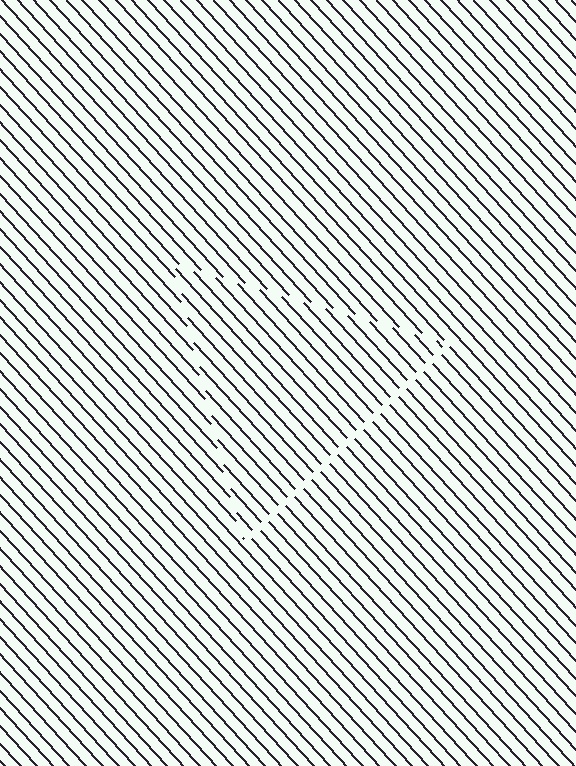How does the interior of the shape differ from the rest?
The interior of the shape contains the same grating, shifted by half a period — the contour is defined by the phase discontinuity where line-ends from the inner and outer gratings abut.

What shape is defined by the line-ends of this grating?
An illusory triangle. The interior of the shape contains the same grating, shifted by half a period — the contour is defined by the phase discontinuity where line-ends from the inner and outer gratings abut.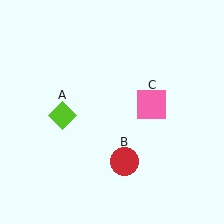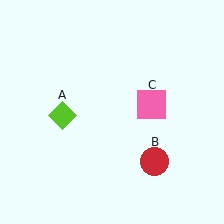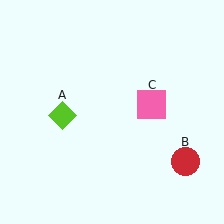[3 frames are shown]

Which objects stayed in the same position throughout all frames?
Lime diamond (object A) and pink square (object C) remained stationary.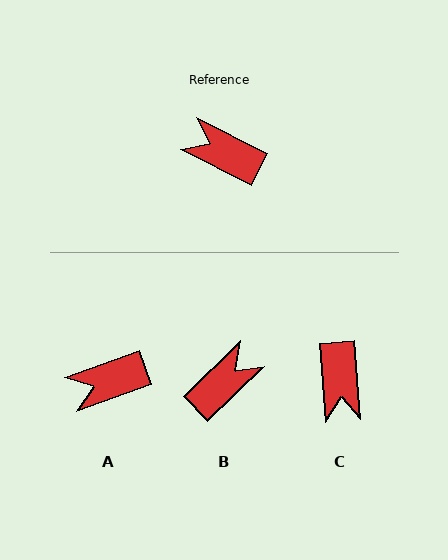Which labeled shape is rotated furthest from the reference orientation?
C, about 122 degrees away.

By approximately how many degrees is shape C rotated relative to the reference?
Approximately 122 degrees counter-clockwise.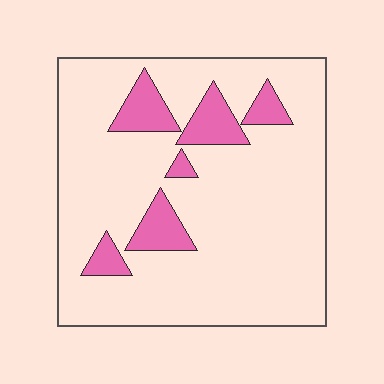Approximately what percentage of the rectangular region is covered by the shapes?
Approximately 15%.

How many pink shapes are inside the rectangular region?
6.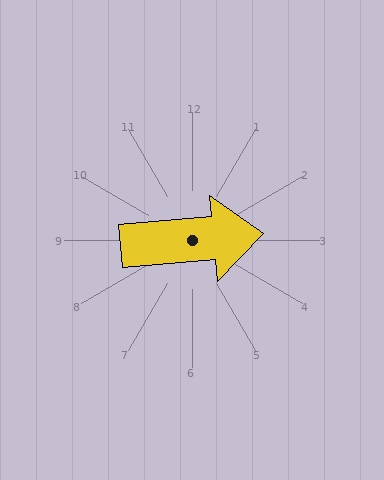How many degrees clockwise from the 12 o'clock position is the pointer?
Approximately 85 degrees.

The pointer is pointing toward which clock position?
Roughly 3 o'clock.